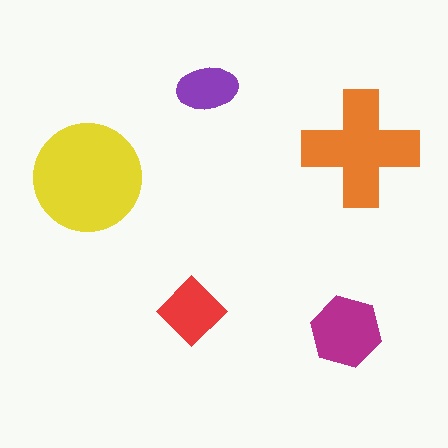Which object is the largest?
The yellow circle.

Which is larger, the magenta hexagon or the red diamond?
The magenta hexagon.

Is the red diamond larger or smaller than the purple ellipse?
Larger.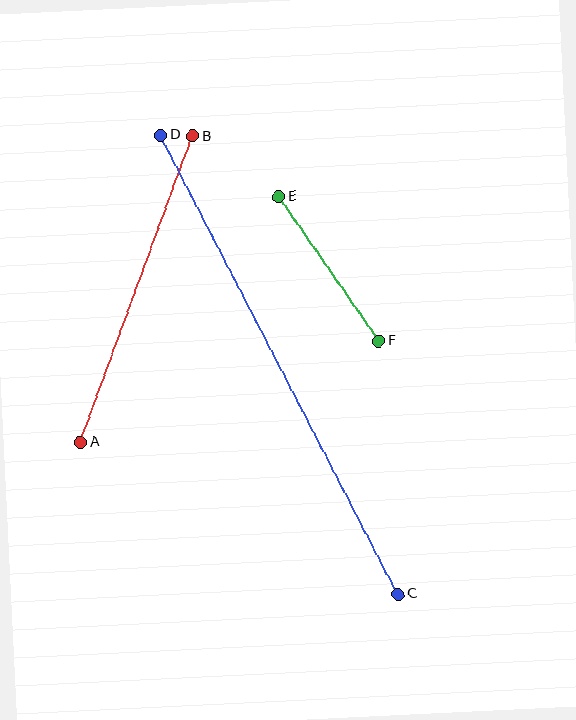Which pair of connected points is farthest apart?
Points C and D are farthest apart.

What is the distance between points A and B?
The distance is approximately 326 pixels.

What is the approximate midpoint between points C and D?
The midpoint is at approximately (279, 365) pixels.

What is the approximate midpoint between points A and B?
The midpoint is at approximately (136, 289) pixels.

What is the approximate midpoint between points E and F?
The midpoint is at approximately (329, 269) pixels.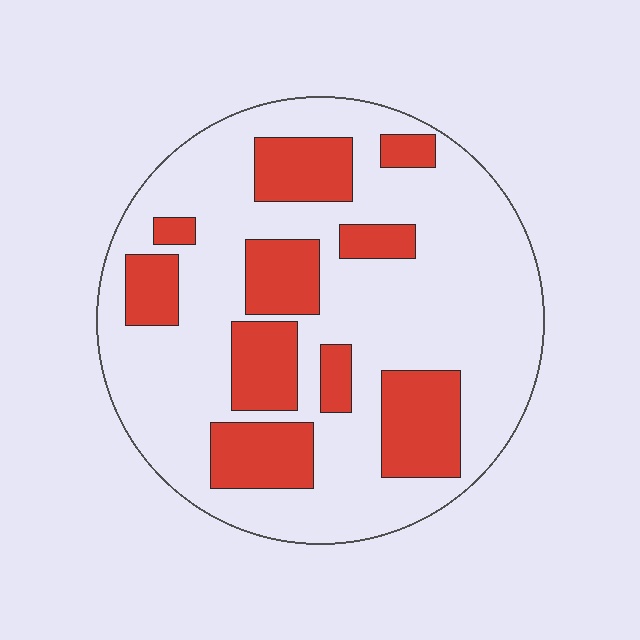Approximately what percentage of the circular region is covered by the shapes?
Approximately 30%.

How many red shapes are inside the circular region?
10.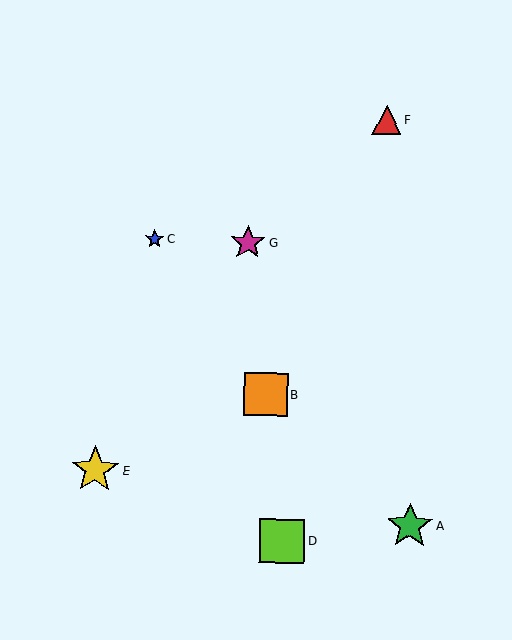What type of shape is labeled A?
Shape A is a green star.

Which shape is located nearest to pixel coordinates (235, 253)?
The magenta star (labeled G) at (248, 243) is nearest to that location.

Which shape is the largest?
The yellow star (labeled E) is the largest.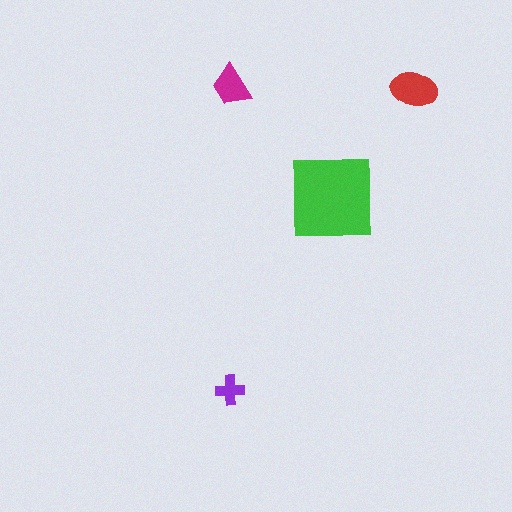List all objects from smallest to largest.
The purple cross, the magenta trapezoid, the red ellipse, the green square.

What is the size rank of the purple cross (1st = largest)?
4th.